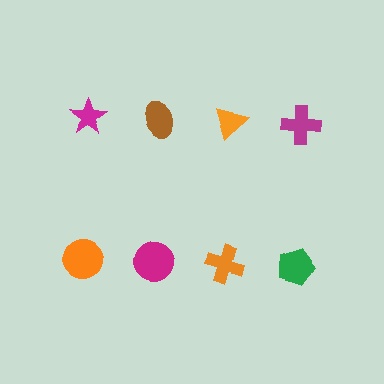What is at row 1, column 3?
An orange triangle.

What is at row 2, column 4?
A green pentagon.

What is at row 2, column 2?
A magenta circle.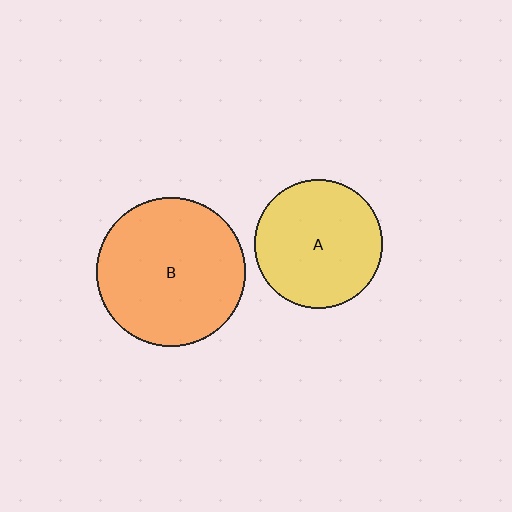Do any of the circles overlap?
No, none of the circles overlap.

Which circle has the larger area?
Circle B (orange).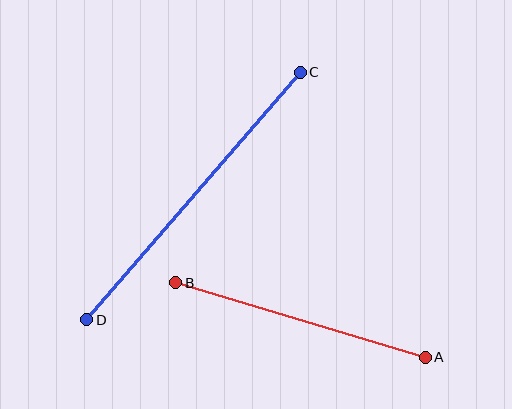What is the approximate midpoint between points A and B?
The midpoint is at approximately (301, 320) pixels.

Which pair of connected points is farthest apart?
Points C and D are farthest apart.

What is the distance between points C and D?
The distance is approximately 327 pixels.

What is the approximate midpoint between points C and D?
The midpoint is at approximately (194, 196) pixels.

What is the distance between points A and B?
The distance is approximately 261 pixels.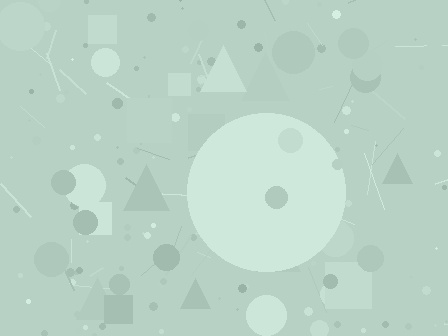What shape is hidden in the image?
A circle is hidden in the image.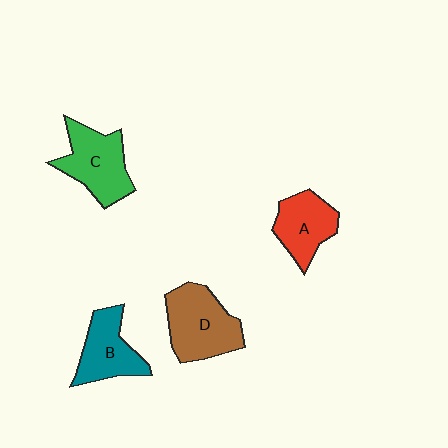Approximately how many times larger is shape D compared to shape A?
Approximately 1.4 times.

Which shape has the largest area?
Shape D (brown).